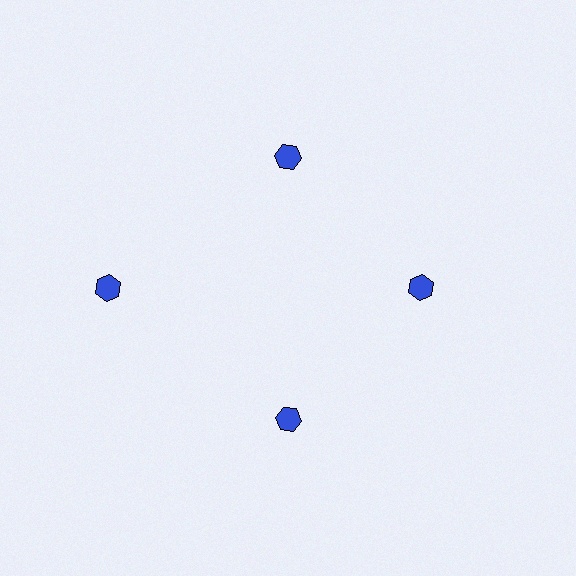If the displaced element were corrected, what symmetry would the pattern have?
It would have 4-fold rotational symmetry — the pattern would map onto itself every 90 degrees.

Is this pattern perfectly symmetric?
No. The 4 blue hexagons are arranged in a ring, but one element near the 9 o'clock position is pushed outward from the center, breaking the 4-fold rotational symmetry.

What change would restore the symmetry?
The symmetry would be restored by moving it inward, back onto the ring so that all 4 hexagons sit at equal angles and equal distance from the center.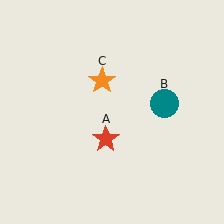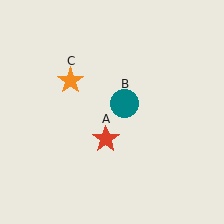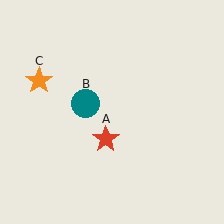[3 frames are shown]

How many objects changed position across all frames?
2 objects changed position: teal circle (object B), orange star (object C).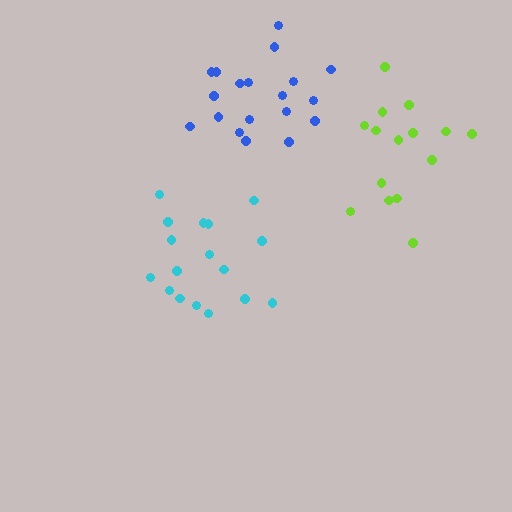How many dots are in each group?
Group 1: 15 dots, Group 2: 17 dots, Group 3: 19 dots (51 total).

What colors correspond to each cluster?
The clusters are colored: lime, cyan, blue.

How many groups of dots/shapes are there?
There are 3 groups.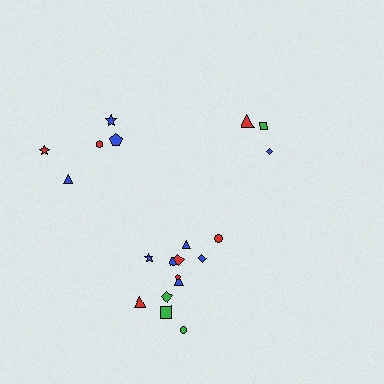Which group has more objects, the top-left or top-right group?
The top-left group.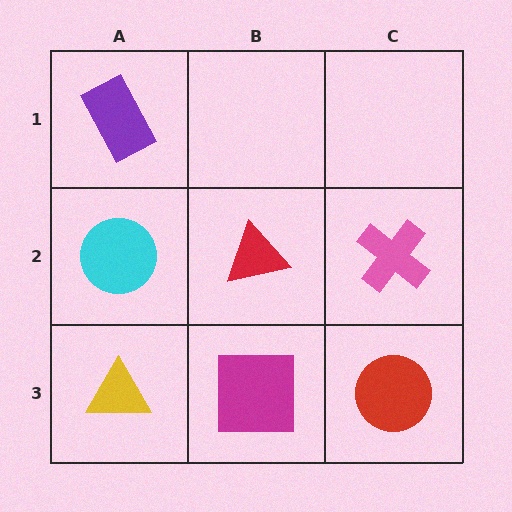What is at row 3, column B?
A magenta square.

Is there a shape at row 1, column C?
No, that cell is empty.